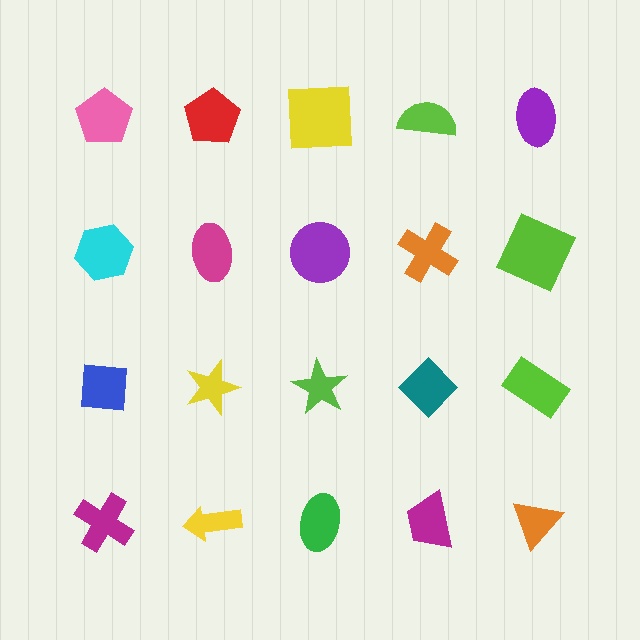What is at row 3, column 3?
A lime star.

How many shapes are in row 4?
5 shapes.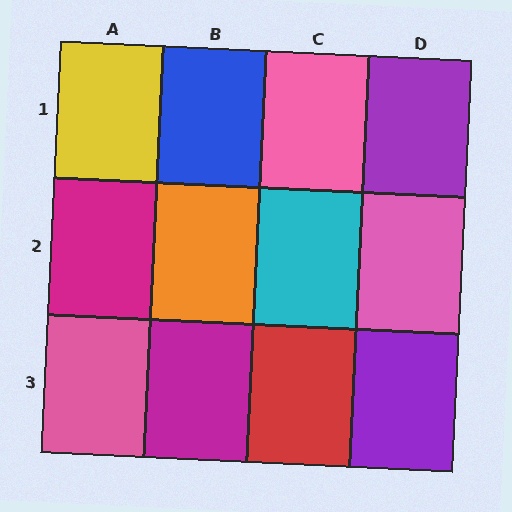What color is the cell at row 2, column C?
Cyan.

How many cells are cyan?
1 cell is cyan.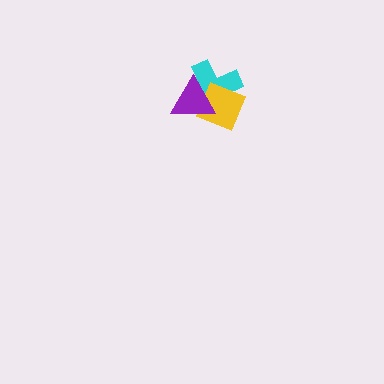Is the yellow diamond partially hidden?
Yes, it is partially covered by another shape.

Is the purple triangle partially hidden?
No, no other shape covers it.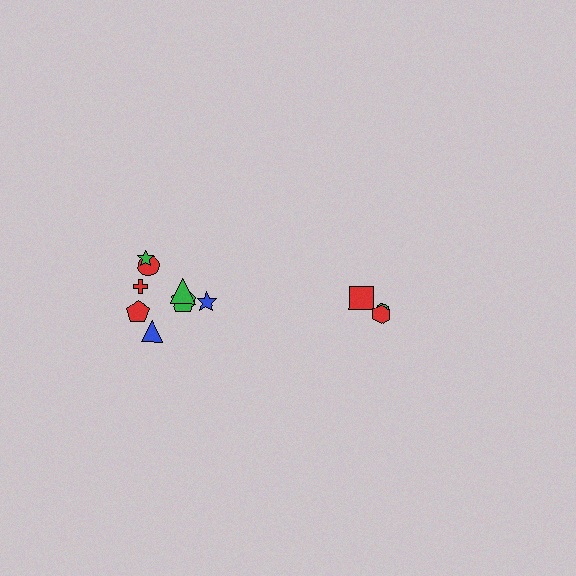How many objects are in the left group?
There are 8 objects.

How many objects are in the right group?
There are 3 objects.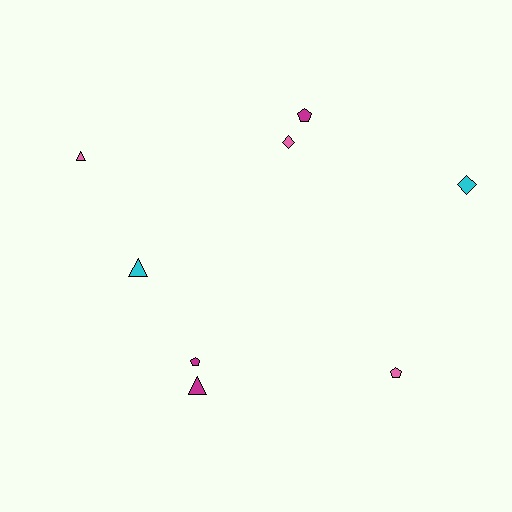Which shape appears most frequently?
Pentagon, with 3 objects.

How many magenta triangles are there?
There is 1 magenta triangle.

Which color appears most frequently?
Magenta, with 3 objects.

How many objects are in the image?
There are 8 objects.